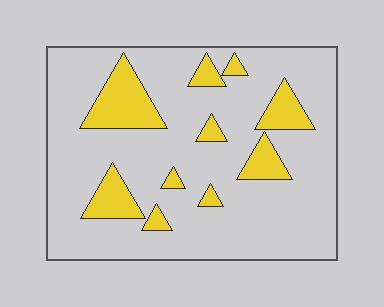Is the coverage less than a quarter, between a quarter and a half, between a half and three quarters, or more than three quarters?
Less than a quarter.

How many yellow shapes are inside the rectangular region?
10.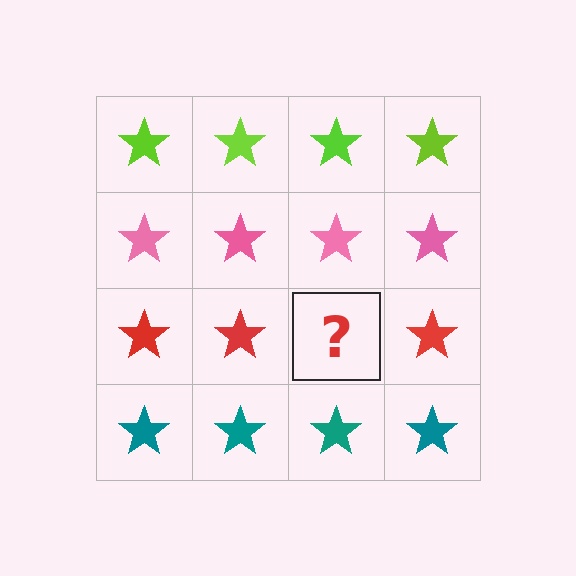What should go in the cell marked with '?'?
The missing cell should contain a red star.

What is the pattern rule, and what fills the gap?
The rule is that each row has a consistent color. The gap should be filled with a red star.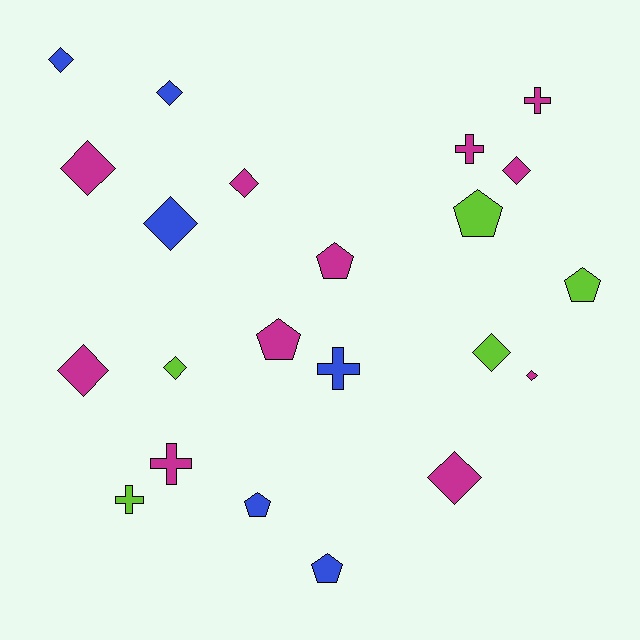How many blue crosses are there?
There is 1 blue cross.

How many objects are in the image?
There are 22 objects.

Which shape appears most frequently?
Diamond, with 11 objects.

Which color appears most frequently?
Magenta, with 11 objects.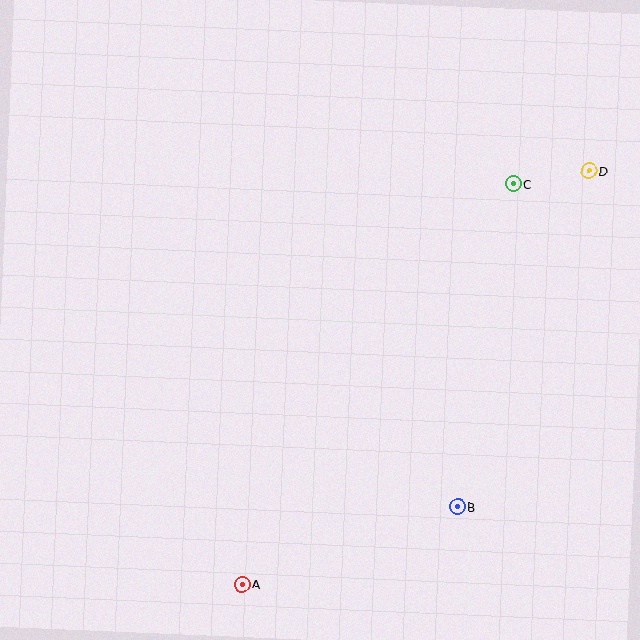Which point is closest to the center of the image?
Point B at (458, 507) is closest to the center.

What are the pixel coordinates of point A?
Point A is at (242, 584).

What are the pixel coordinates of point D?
Point D is at (589, 171).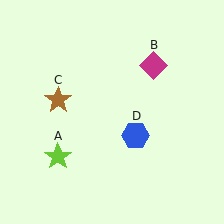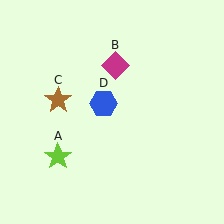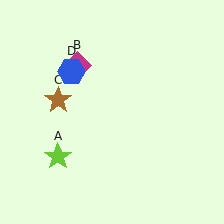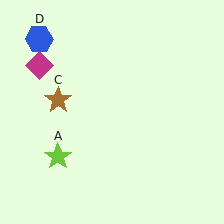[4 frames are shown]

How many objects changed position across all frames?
2 objects changed position: magenta diamond (object B), blue hexagon (object D).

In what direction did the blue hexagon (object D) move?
The blue hexagon (object D) moved up and to the left.